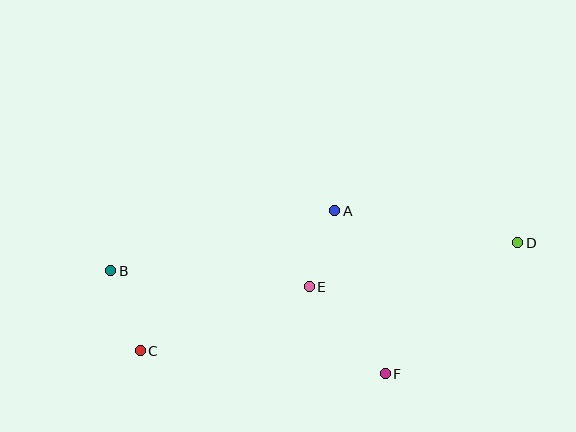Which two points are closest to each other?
Points A and E are closest to each other.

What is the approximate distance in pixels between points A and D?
The distance between A and D is approximately 186 pixels.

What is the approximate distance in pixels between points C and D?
The distance between C and D is approximately 393 pixels.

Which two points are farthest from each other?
Points B and D are farthest from each other.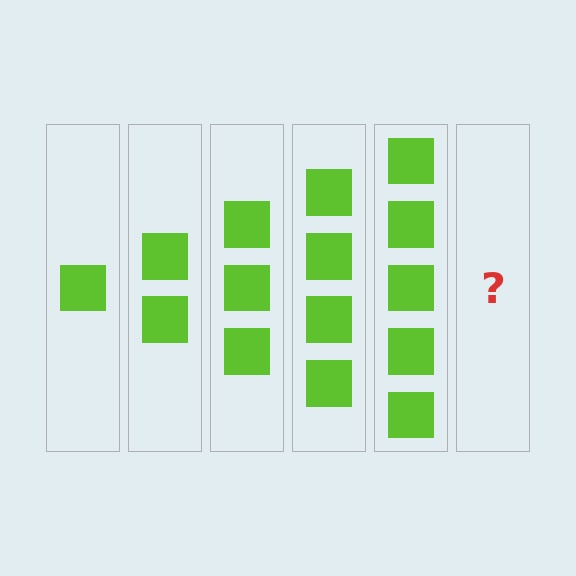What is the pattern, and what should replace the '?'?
The pattern is that each step adds one more square. The '?' should be 6 squares.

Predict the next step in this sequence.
The next step is 6 squares.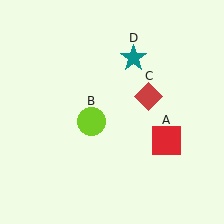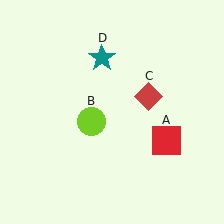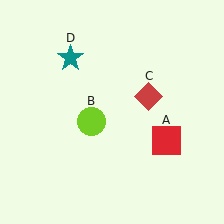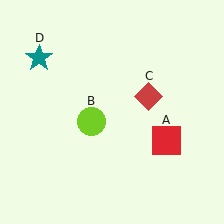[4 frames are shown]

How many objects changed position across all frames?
1 object changed position: teal star (object D).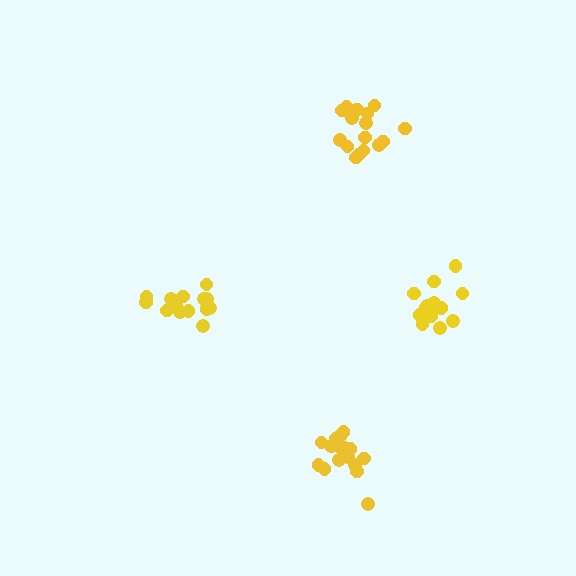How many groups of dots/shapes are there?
There are 4 groups.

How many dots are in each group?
Group 1: 16 dots, Group 2: 14 dots, Group 3: 18 dots, Group 4: 13 dots (61 total).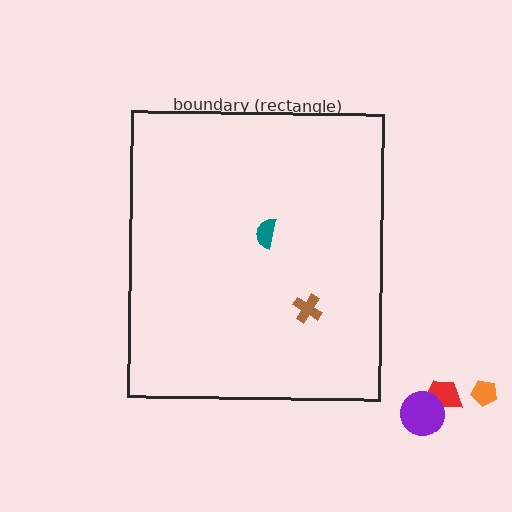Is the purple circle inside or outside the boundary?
Outside.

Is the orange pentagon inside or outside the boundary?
Outside.